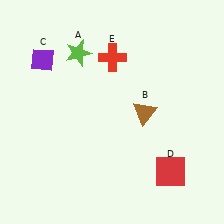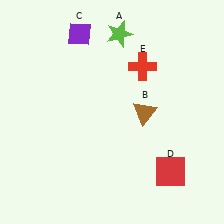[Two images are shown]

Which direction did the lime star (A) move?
The lime star (A) moved right.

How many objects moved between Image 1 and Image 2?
3 objects moved between the two images.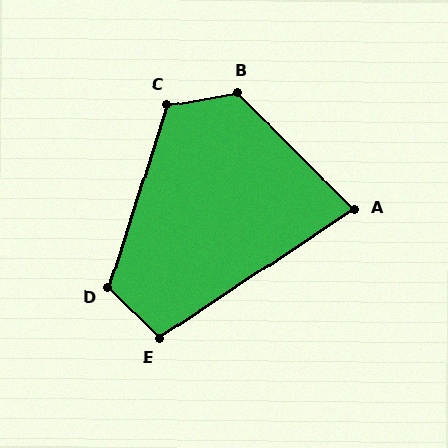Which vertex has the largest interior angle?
B, at approximately 125 degrees.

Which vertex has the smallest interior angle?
A, at approximately 78 degrees.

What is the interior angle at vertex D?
Approximately 117 degrees (obtuse).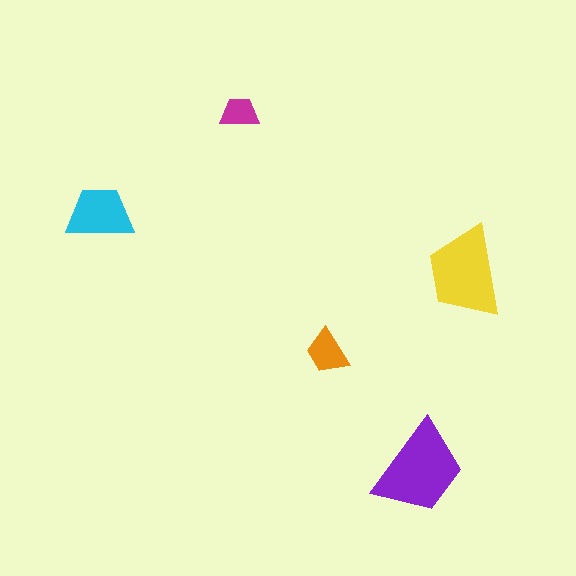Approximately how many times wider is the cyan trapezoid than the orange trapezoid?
About 1.5 times wider.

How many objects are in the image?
There are 5 objects in the image.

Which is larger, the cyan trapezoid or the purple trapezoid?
The purple one.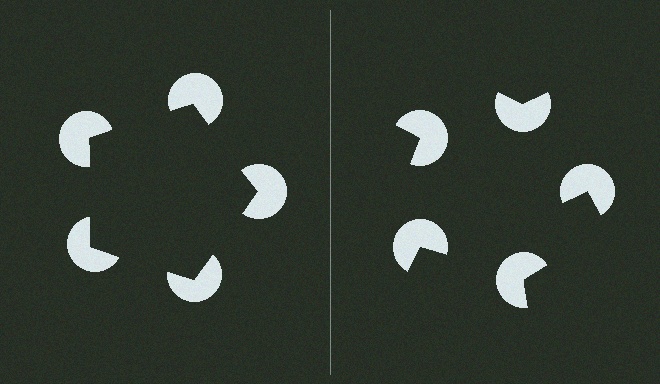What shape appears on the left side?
An illusory pentagon.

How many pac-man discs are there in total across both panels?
10 — 5 on each side.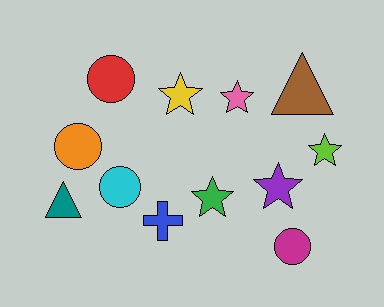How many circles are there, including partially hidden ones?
There are 4 circles.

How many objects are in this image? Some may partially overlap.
There are 12 objects.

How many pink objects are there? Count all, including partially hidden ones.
There is 1 pink object.